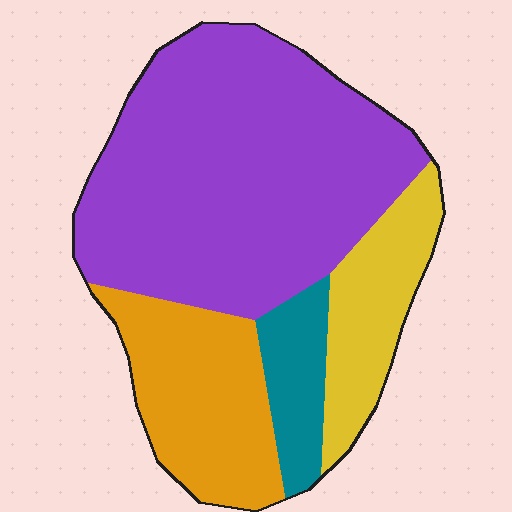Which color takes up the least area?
Teal, at roughly 10%.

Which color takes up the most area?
Purple, at roughly 55%.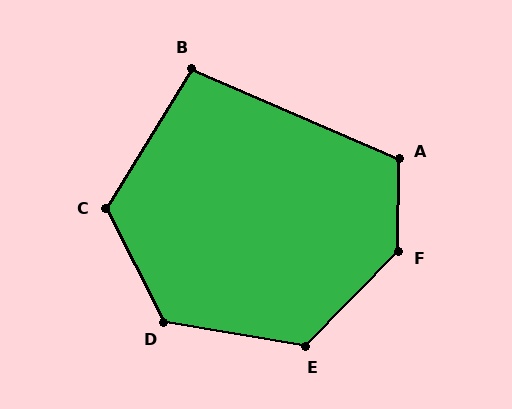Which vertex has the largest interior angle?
F, at approximately 136 degrees.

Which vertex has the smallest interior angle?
B, at approximately 98 degrees.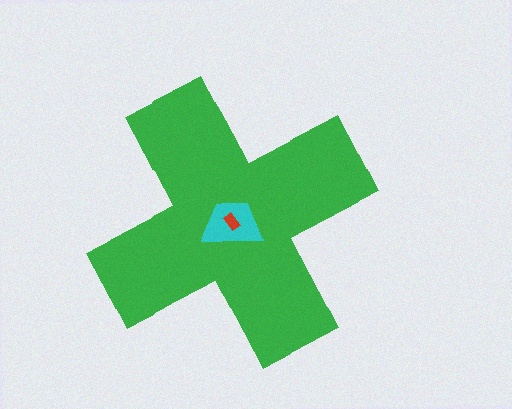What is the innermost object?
The red rectangle.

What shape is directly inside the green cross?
The cyan trapezoid.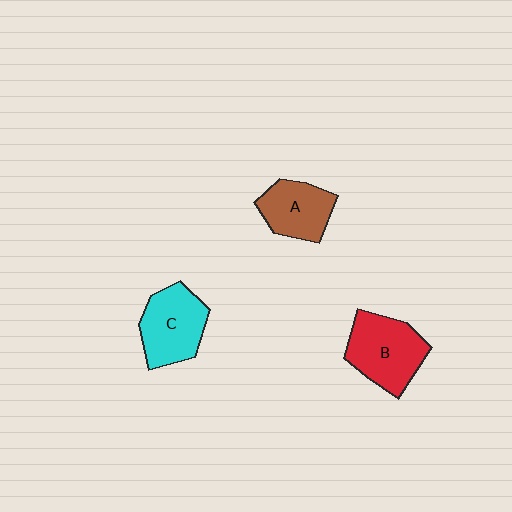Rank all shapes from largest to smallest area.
From largest to smallest: B (red), C (cyan), A (brown).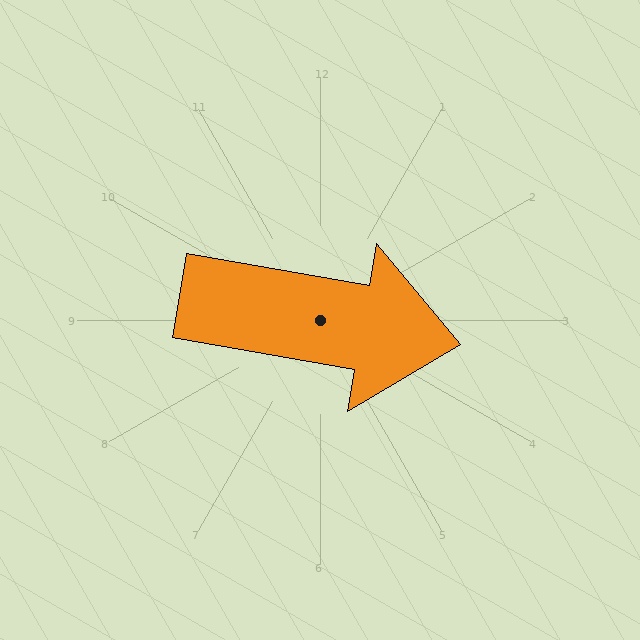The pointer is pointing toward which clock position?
Roughly 3 o'clock.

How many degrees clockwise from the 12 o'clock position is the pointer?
Approximately 100 degrees.